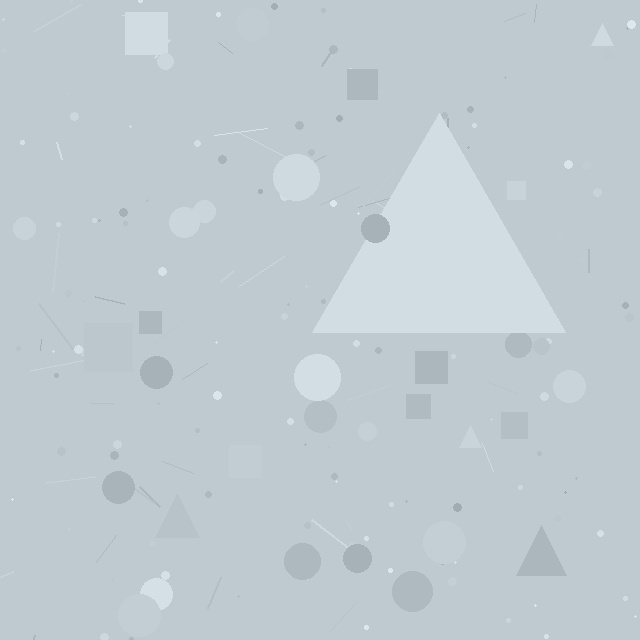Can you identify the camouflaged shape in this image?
The camouflaged shape is a triangle.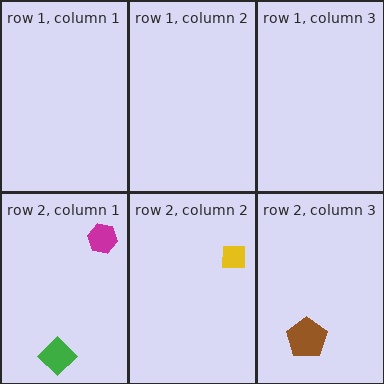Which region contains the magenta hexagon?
The row 2, column 1 region.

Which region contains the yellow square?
The row 2, column 2 region.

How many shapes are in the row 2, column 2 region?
1.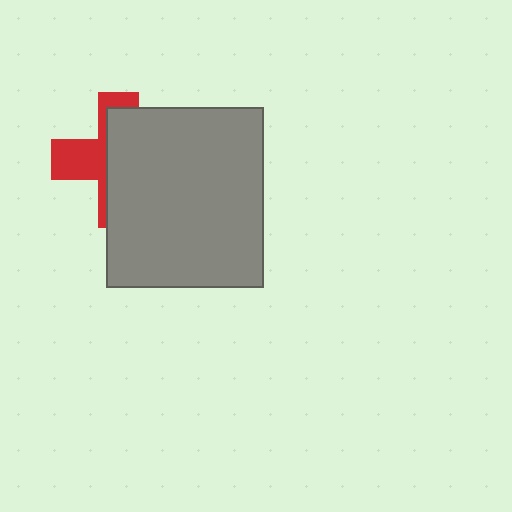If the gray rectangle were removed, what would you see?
You would see the complete red cross.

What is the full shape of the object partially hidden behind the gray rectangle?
The partially hidden object is a red cross.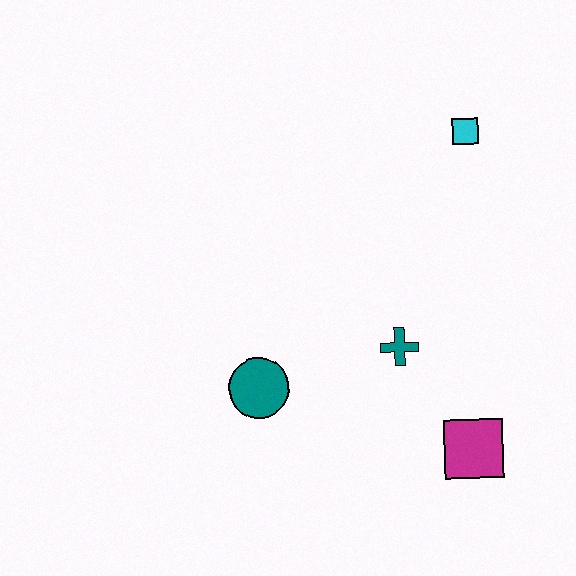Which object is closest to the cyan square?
The teal cross is closest to the cyan square.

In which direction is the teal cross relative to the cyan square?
The teal cross is below the cyan square.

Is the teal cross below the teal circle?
No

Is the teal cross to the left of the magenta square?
Yes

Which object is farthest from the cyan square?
The teal circle is farthest from the cyan square.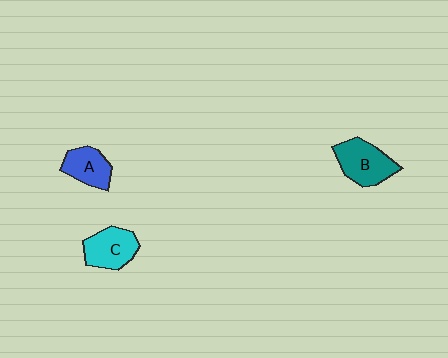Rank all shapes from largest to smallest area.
From largest to smallest: B (teal), C (cyan), A (blue).